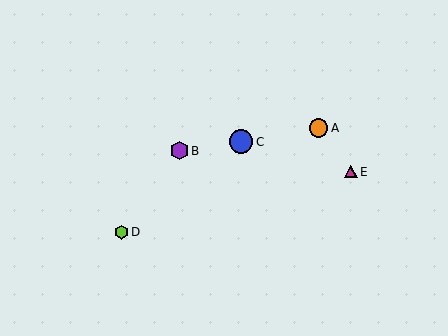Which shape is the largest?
The blue circle (labeled C) is the largest.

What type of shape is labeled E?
Shape E is a magenta triangle.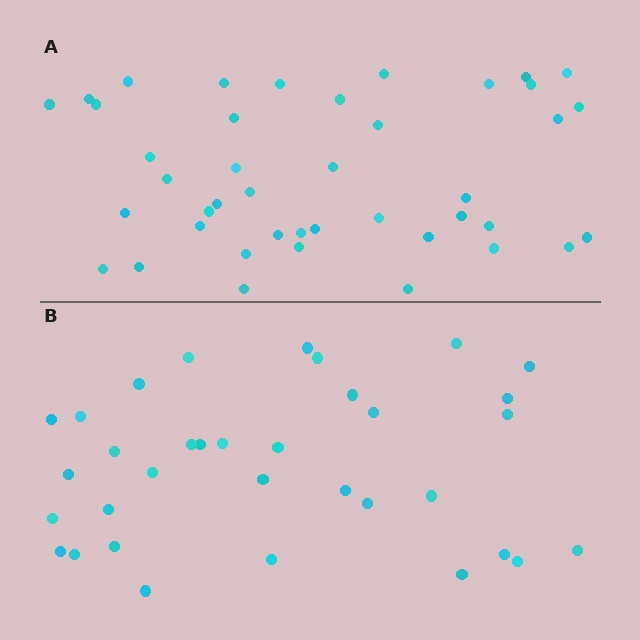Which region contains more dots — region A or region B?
Region A (the top region) has more dots.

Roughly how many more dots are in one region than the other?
Region A has roughly 8 or so more dots than region B.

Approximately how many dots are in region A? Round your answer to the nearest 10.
About 40 dots. (The exact count is 42, which rounds to 40.)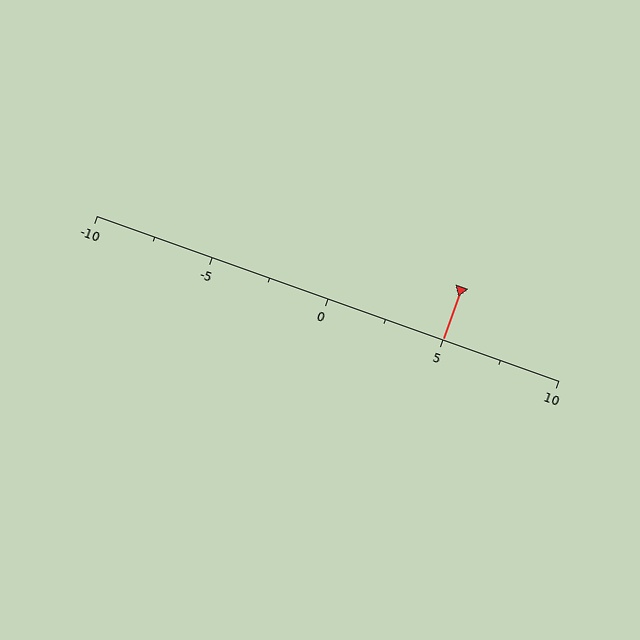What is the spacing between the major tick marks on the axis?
The major ticks are spaced 5 apart.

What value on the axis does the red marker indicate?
The marker indicates approximately 5.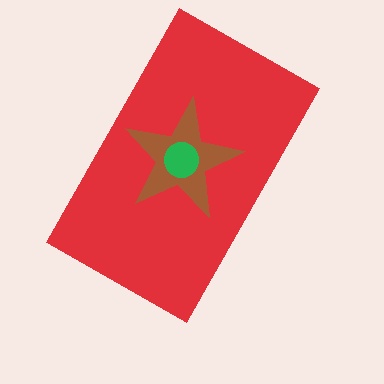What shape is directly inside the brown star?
The green circle.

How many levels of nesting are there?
3.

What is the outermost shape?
The red rectangle.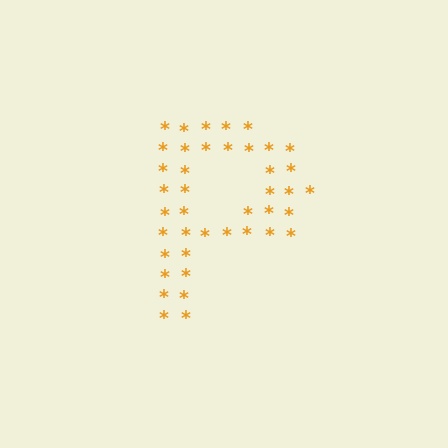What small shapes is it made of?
It is made of small asterisks.